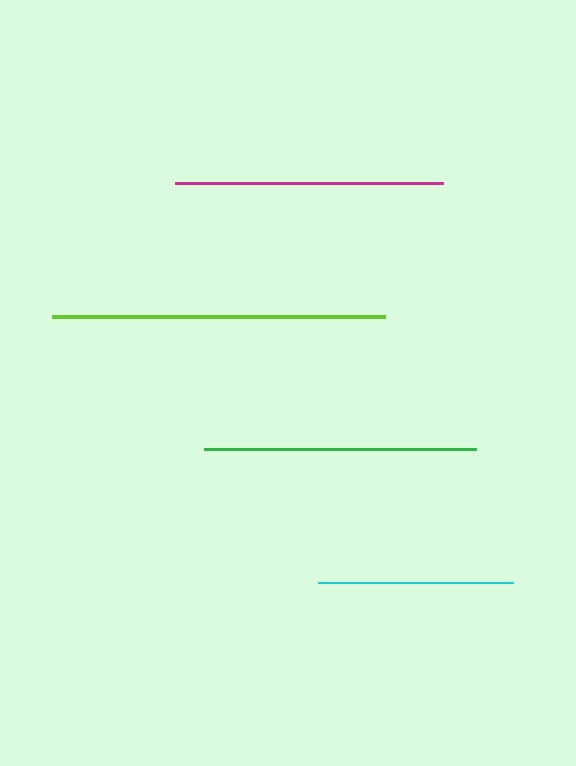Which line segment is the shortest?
The cyan line is the shortest at approximately 195 pixels.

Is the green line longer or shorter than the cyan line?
The green line is longer than the cyan line.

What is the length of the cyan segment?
The cyan segment is approximately 195 pixels long.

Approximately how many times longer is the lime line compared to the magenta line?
The lime line is approximately 1.2 times the length of the magenta line.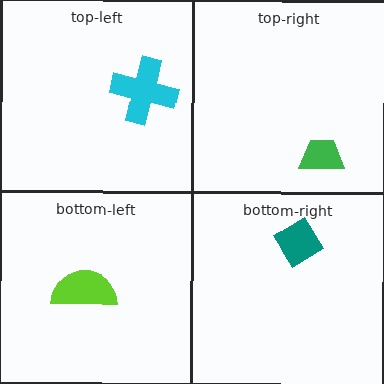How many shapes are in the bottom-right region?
1.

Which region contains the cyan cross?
The top-left region.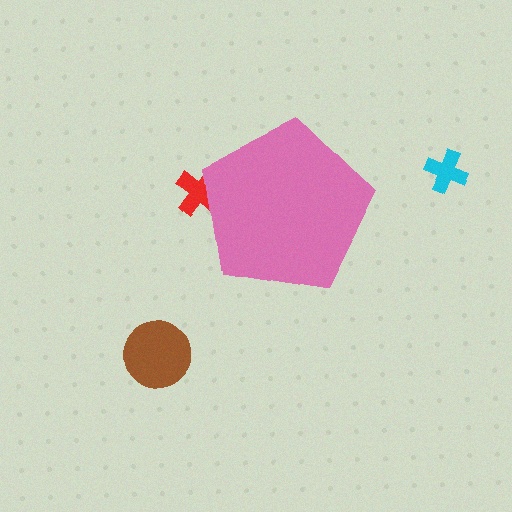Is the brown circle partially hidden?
No, the brown circle is fully visible.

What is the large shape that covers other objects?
A pink pentagon.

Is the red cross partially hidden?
Yes, the red cross is partially hidden behind the pink pentagon.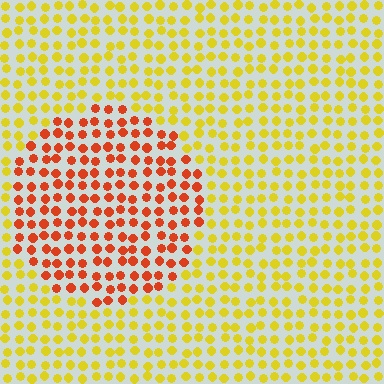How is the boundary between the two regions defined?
The boundary is defined purely by a slight shift in hue (about 46 degrees). Spacing, size, and orientation are identical on both sides.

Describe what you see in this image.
The image is filled with small yellow elements in a uniform arrangement. A circle-shaped region is visible where the elements are tinted to a slightly different hue, forming a subtle color boundary.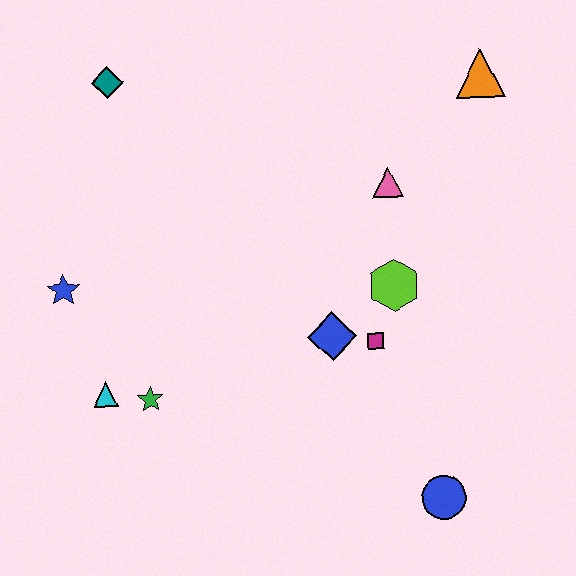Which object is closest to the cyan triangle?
The green star is closest to the cyan triangle.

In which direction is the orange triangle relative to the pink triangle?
The orange triangle is above the pink triangle.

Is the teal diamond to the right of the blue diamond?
No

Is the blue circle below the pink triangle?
Yes